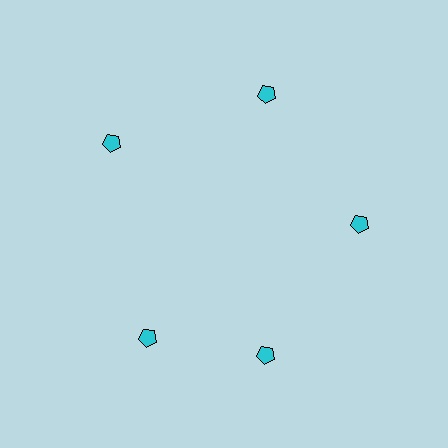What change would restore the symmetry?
The symmetry would be restored by rotating it back into even spacing with its neighbors so that all 5 pentagons sit at equal angles and equal distance from the center.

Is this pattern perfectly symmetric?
No. The 5 cyan pentagons are arranged in a ring, but one element near the 8 o'clock position is rotated out of alignment along the ring, breaking the 5-fold rotational symmetry.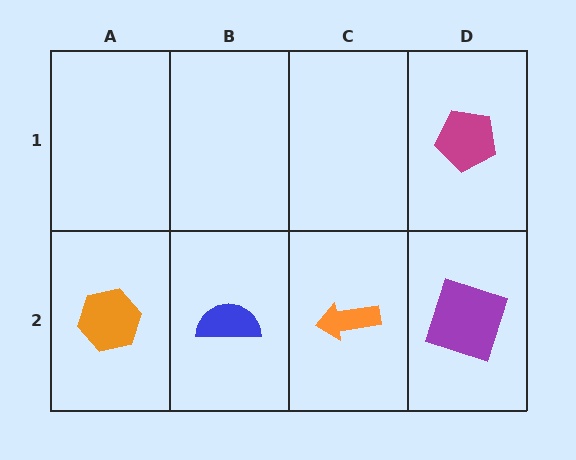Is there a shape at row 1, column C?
No, that cell is empty.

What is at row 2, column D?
A purple square.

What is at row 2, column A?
An orange hexagon.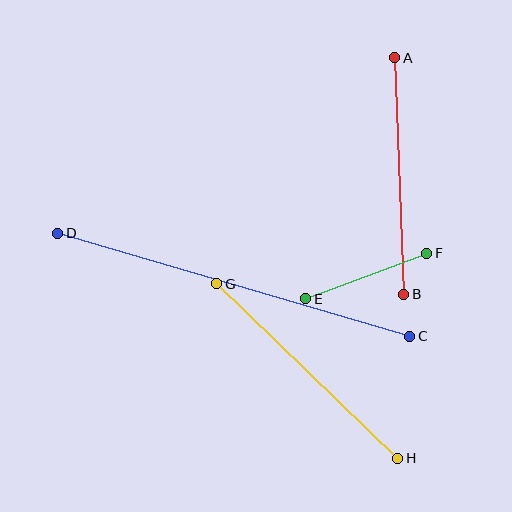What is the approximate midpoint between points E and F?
The midpoint is at approximately (366, 276) pixels.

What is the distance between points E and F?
The distance is approximately 129 pixels.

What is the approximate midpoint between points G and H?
The midpoint is at approximately (307, 371) pixels.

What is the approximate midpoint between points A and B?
The midpoint is at approximately (399, 176) pixels.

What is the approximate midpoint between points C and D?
The midpoint is at approximately (234, 285) pixels.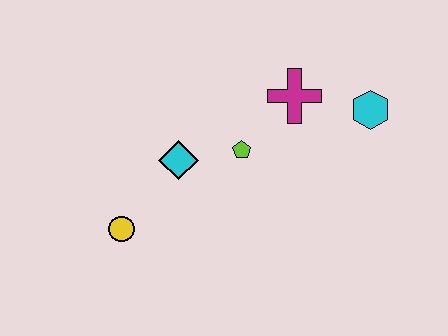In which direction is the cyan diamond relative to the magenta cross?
The cyan diamond is to the left of the magenta cross.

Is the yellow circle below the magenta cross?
Yes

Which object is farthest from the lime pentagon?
The yellow circle is farthest from the lime pentagon.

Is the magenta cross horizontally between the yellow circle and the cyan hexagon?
Yes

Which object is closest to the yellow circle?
The cyan diamond is closest to the yellow circle.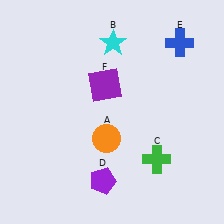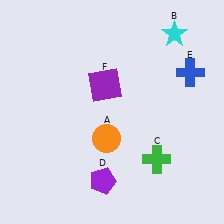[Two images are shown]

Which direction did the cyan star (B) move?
The cyan star (B) moved right.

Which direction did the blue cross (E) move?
The blue cross (E) moved down.